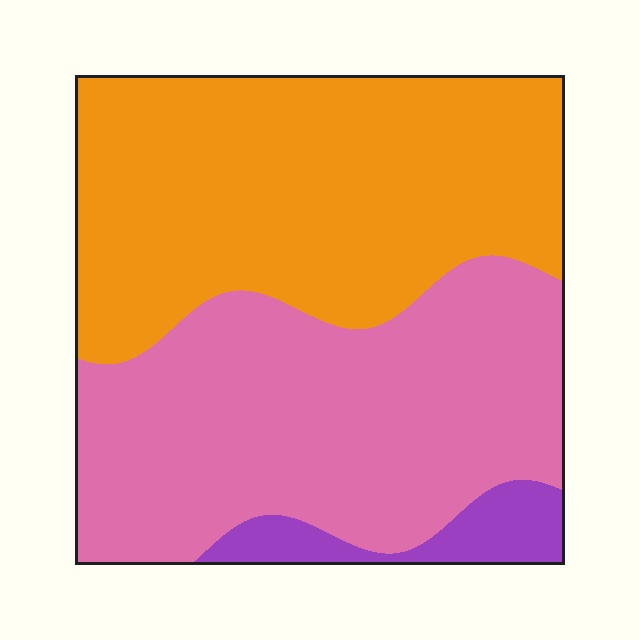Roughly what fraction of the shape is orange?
Orange takes up about one half (1/2) of the shape.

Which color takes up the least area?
Purple, at roughly 5%.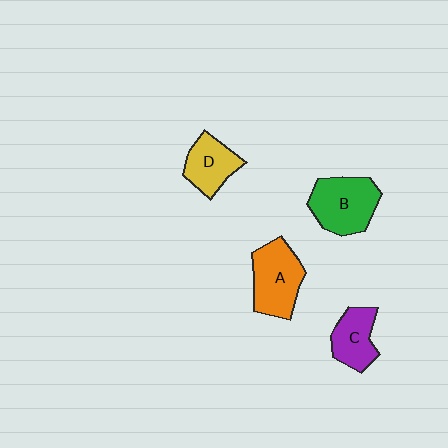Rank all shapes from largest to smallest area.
From largest to smallest: B (green), A (orange), D (yellow), C (purple).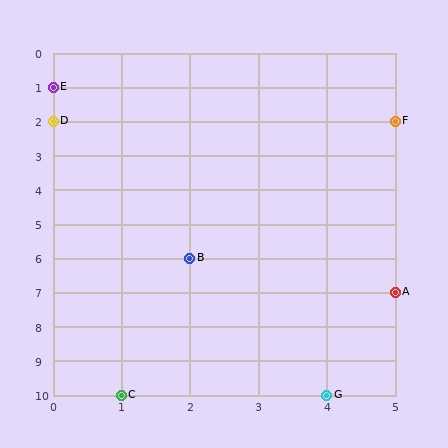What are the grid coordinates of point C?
Point C is at grid coordinates (1, 10).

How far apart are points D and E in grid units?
Points D and E are 1 row apart.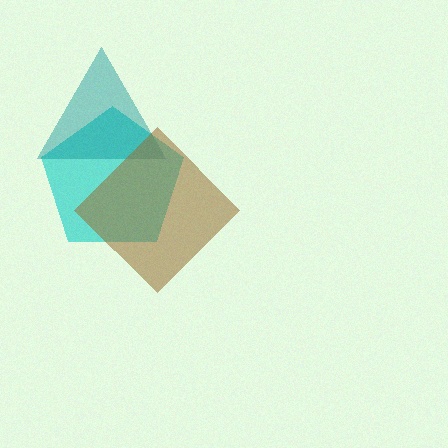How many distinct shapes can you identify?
There are 3 distinct shapes: a cyan pentagon, a teal triangle, a brown diamond.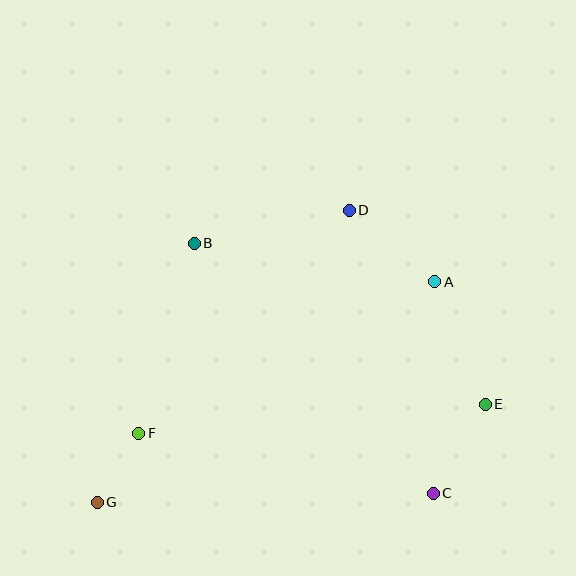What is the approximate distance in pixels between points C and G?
The distance between C and G is approximately 336 pixels.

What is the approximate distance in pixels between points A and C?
The distance between A and C is approximately 212 pixels.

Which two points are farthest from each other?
Points A and G are farthest from each other.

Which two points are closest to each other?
Points F and G are closest to each other.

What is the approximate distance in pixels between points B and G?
The distance between B and G is approximately 276 pixels.